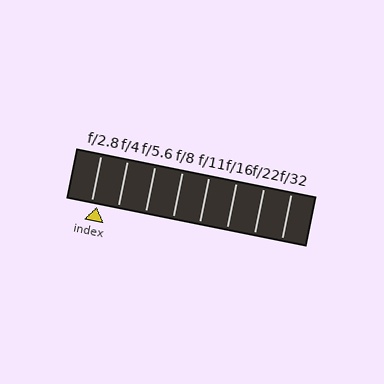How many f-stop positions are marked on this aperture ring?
There are 8 f-stop positions marked.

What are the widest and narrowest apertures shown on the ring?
The widest aperture shown is f/2.8 and the narrowest is f/32.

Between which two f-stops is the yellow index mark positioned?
The index mark is between f/2.8 and f/4.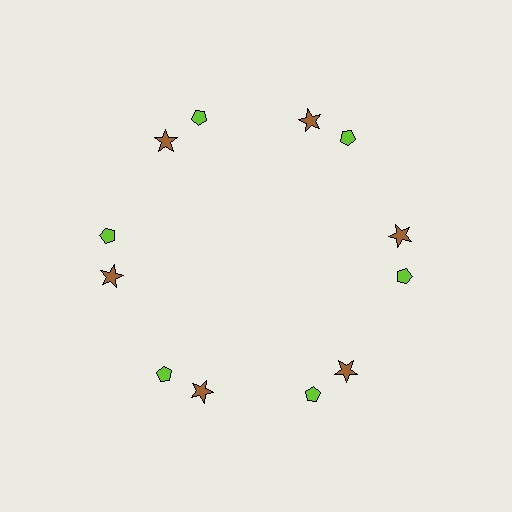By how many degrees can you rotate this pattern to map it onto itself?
The pattern maps onto itself every 60 degrees of rotation.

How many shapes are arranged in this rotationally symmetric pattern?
There are 12 shapes, arranged in 6 groups of 2.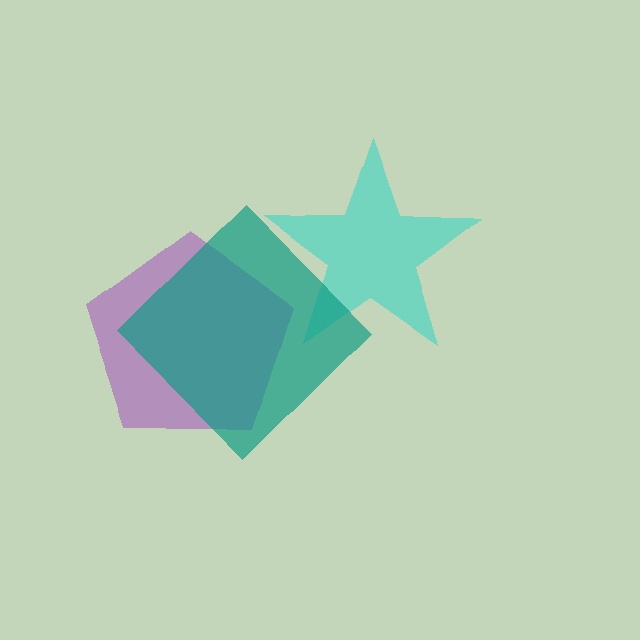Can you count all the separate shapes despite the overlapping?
Yes, there are 3 separate shapes.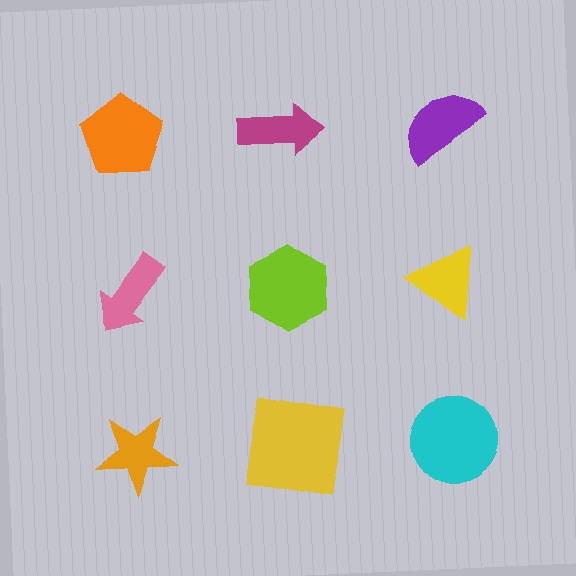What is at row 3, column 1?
An orange star.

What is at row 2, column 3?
A yellow triangle.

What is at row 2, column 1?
A pink arrow.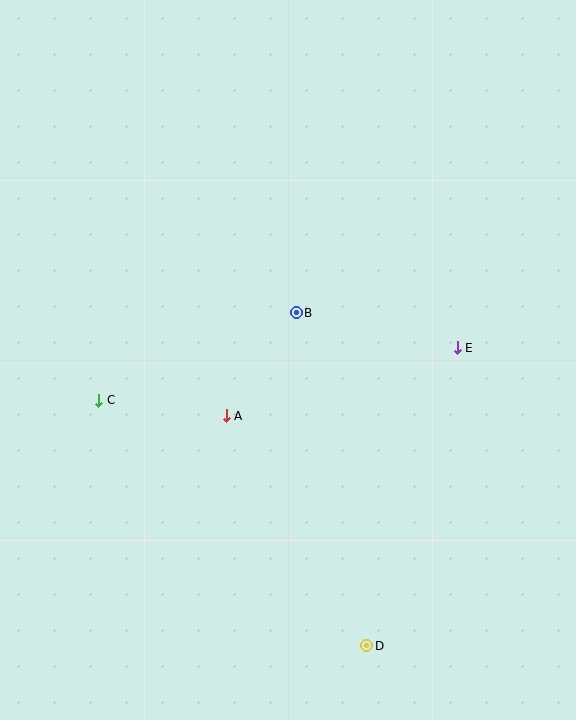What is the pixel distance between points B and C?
The distance between B and C is 216 pixels.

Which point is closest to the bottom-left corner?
Point C is closest to the bottom-left corner.